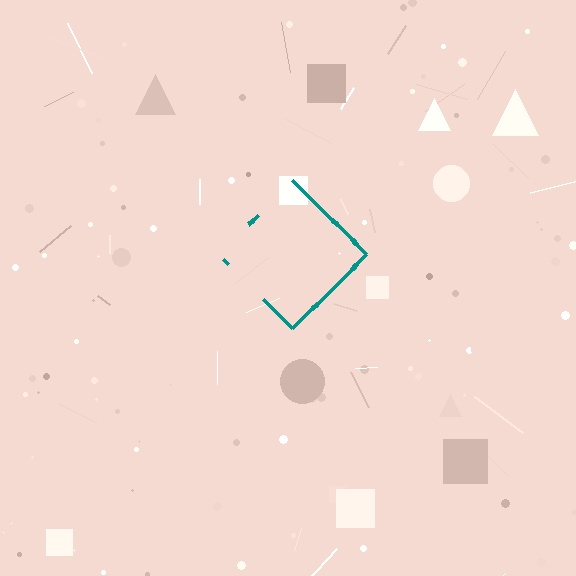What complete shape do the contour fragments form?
The contour fragments form a diamond.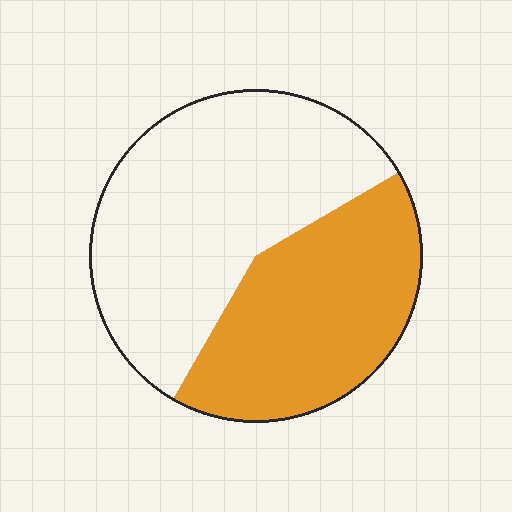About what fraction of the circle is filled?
About two fifths (2/5).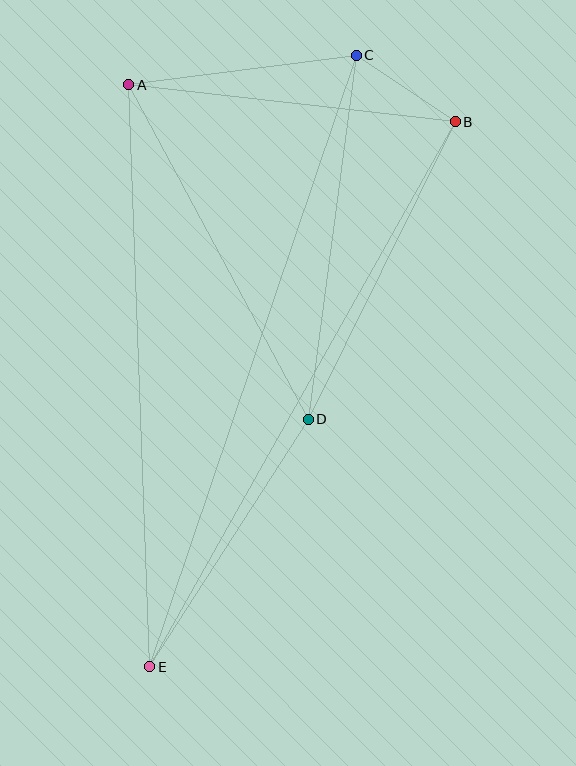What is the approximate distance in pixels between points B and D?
The distance between B and D is approximately 332 pixels.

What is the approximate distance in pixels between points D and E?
The distance between D and E is approximately 294 pixels.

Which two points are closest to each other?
Points B and C are closest to each other.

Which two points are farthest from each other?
Points C and E are farthest from each other.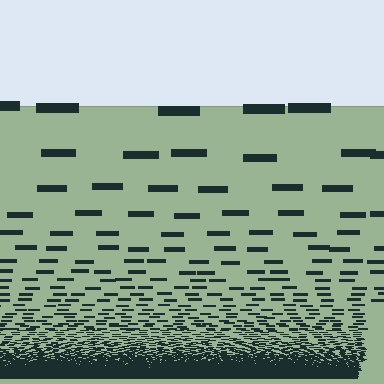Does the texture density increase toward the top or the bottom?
Density increases toward the bottom.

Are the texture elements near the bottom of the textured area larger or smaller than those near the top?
Smaller. The gradient is inverted — elements near the bottom are smaller and denser.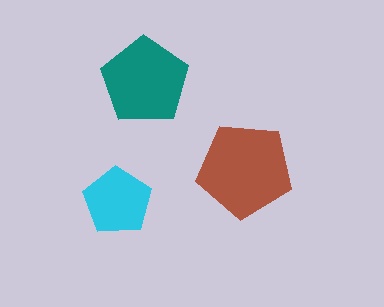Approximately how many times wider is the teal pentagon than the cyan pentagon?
About 1.5 times wider.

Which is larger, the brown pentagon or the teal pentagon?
The brown one.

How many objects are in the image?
There are 3 objects in the image.